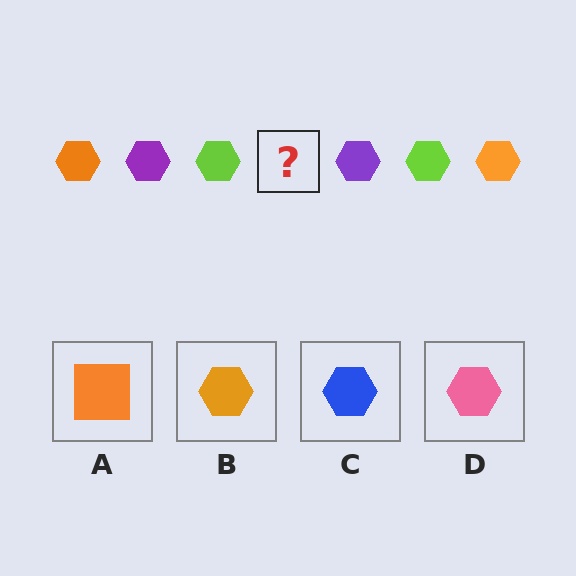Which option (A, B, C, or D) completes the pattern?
B.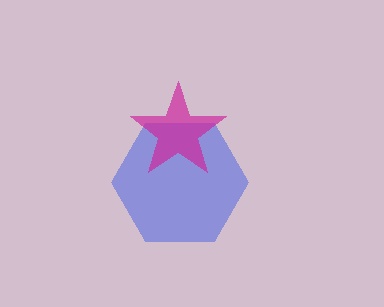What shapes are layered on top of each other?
The layered shapes are: a blue hexagon, a magenta star.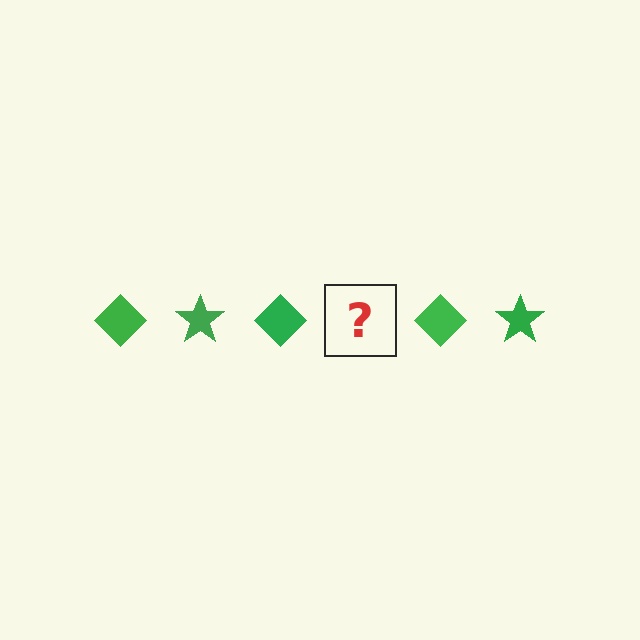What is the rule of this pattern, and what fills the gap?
The rule is that the pattern cycles through diamond, star shapes in green. The gap should be filled with a green star.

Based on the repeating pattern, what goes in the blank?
The blank should be a green star.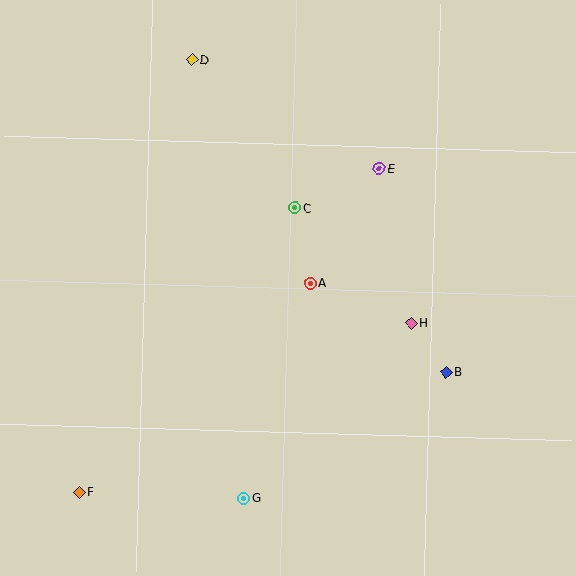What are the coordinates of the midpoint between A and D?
The midpoint between A and D is at (251, 171).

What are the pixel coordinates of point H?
Point H is at (411, 323).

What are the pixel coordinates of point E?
Point E is at (379, 168).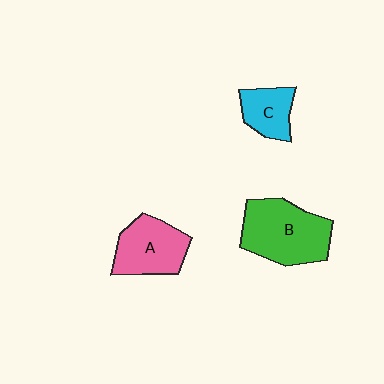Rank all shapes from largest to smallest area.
From largest to smallest: B (green), A (pink), C (cyan).